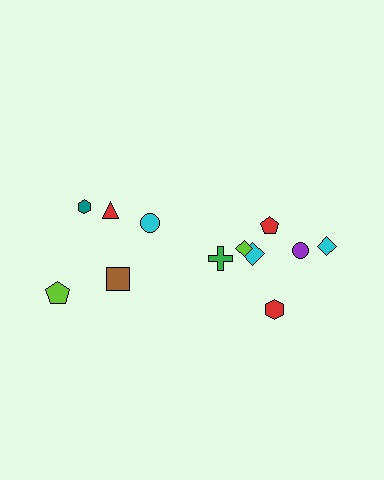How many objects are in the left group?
There are 5 objects.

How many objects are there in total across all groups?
There are 12 objects.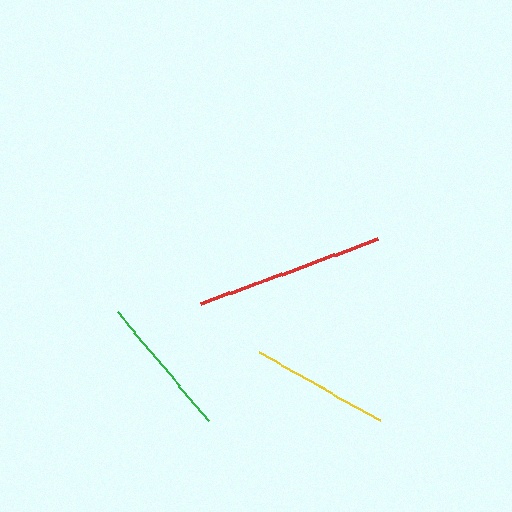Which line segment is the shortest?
The yellow line is the shortest at approximately 139 pixels.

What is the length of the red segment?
The red segment is approximately 189 pixels long.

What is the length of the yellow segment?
The yellow segment is approximately 139 pixels long.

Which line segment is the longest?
The red line is the longest at approximately 189 pixels.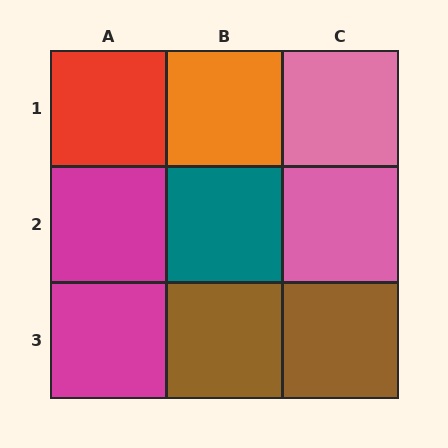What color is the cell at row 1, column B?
Orange.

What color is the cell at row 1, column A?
Red.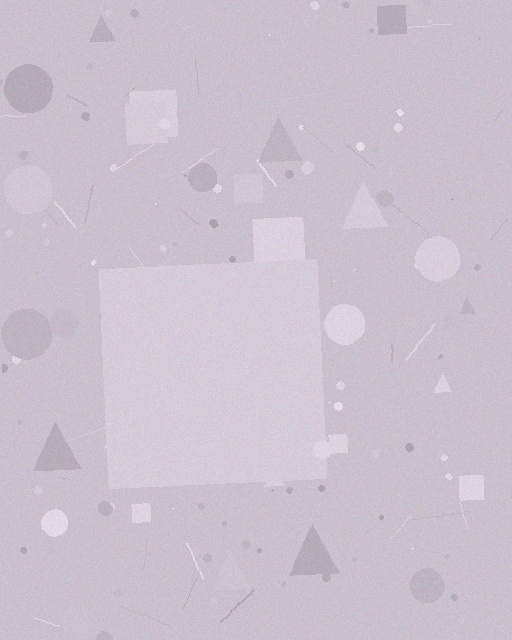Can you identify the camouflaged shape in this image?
The camouflaged shape is a square.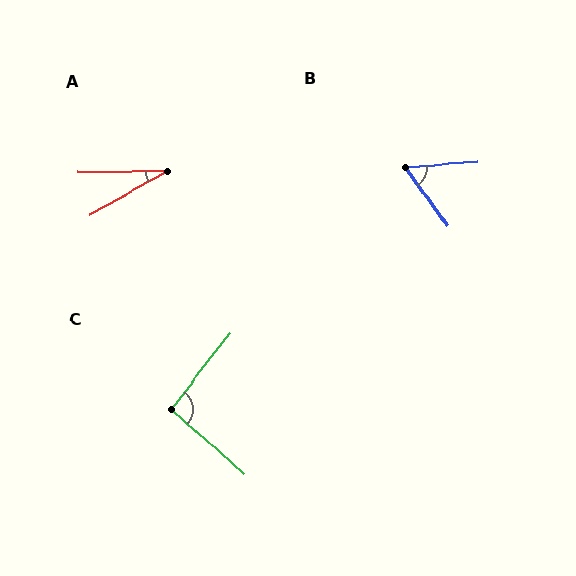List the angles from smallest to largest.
A (28°), B (59°), C (94°).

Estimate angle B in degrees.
Approximately 59 degrees.